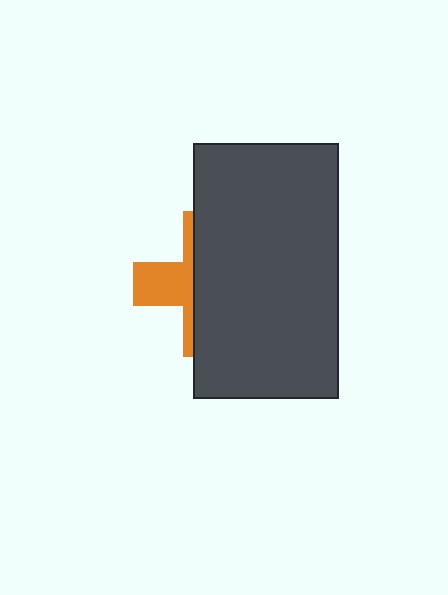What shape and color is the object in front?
The object in front is a dark gray rectangle.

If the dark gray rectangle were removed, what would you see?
You would see the complete orange cross.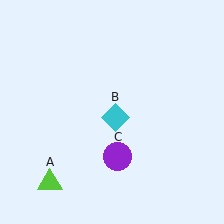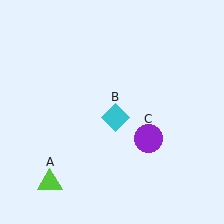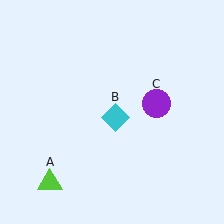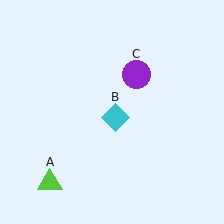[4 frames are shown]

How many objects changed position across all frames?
1 object changed position: purple circle (object C).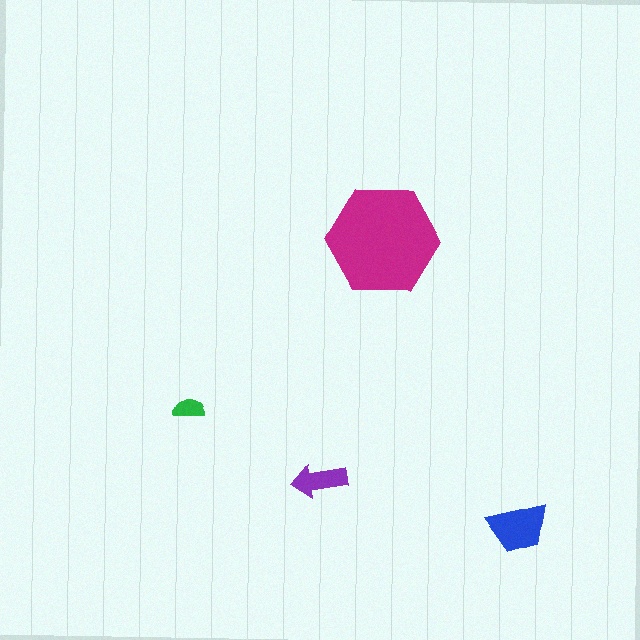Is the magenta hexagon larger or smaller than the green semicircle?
Larger.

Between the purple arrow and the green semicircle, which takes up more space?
The purple arrow.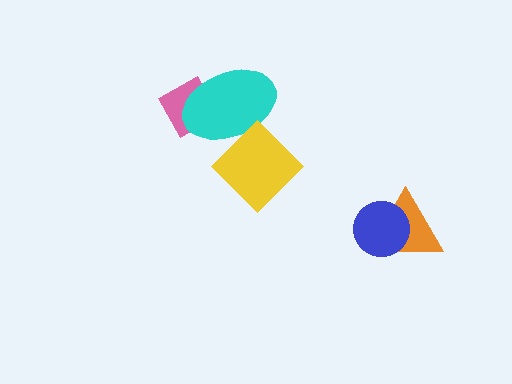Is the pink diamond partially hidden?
Yes, it is partially covered by another shape.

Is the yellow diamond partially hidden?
No, no other shape covers it.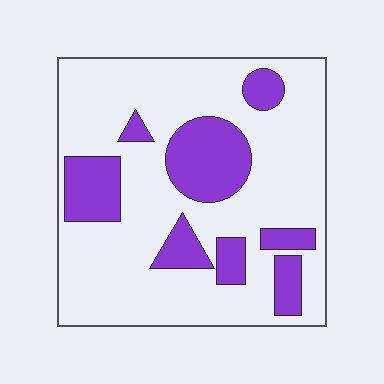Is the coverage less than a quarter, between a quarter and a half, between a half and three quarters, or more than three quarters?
Less than a quarter.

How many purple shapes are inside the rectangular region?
8.